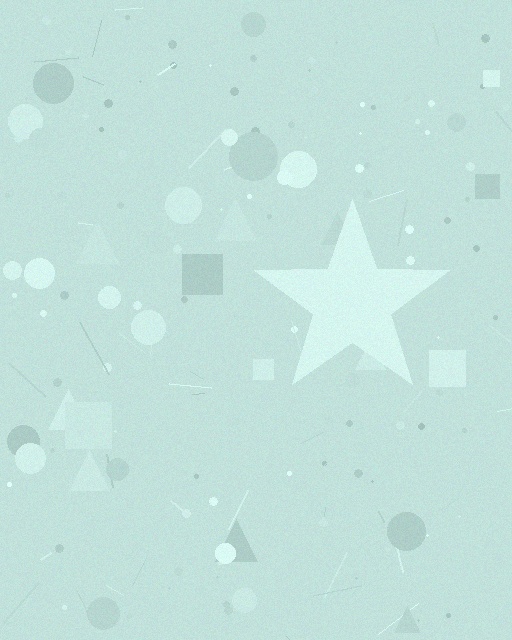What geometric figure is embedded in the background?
A star is embedded in the background.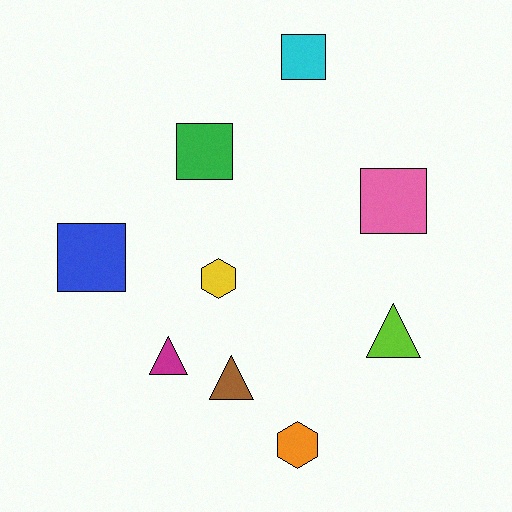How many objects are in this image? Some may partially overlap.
There are 9 objects.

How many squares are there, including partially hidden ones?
There are 4 squares.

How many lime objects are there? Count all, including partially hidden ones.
There is 1 lime object.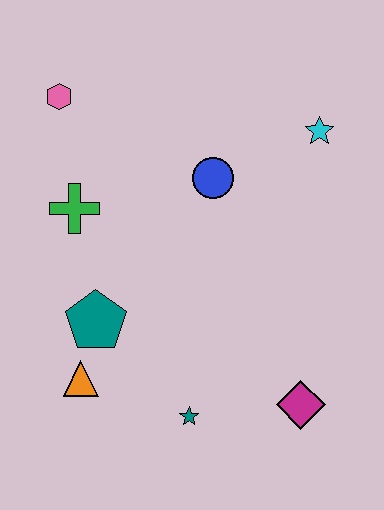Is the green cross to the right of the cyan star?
No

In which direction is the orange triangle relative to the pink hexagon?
The orange triangle is below the pink hexagon.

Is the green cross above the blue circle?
No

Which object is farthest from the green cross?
The magenta diamond is farthest from the green cross.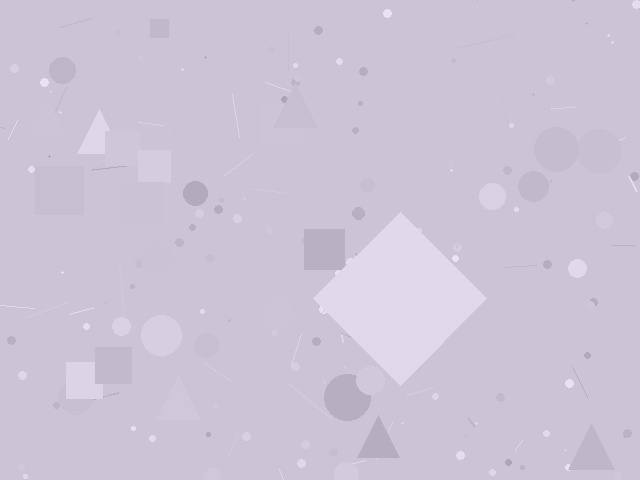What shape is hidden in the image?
A diamond is hidden in the image.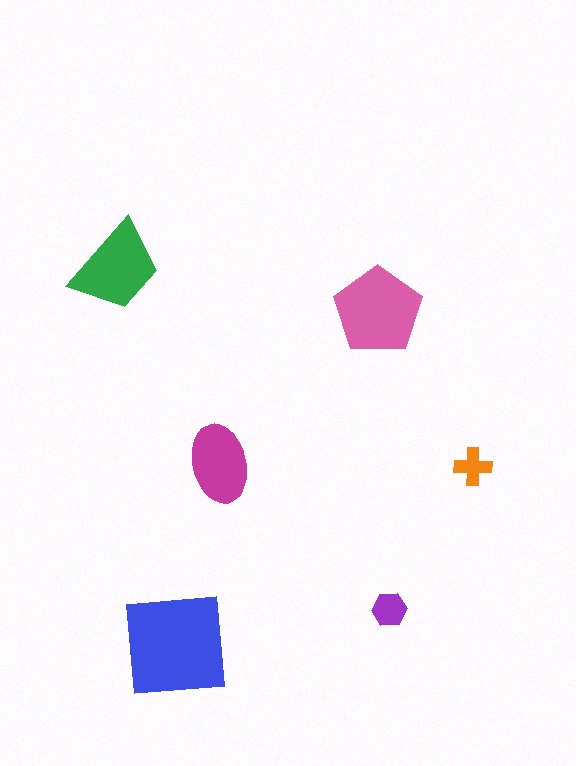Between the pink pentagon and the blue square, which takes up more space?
The blue square.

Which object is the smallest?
The orange cross.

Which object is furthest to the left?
The green trapezoid is leftmost.